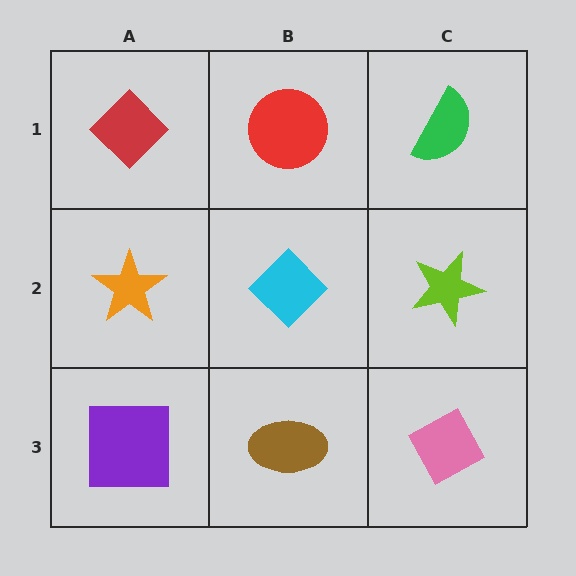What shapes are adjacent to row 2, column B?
A red circle (row 1, column B), a brown ellipse (row 3, column B), an orange star (row 2, column A), a lime star (row 2, column C).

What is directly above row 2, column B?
A red circle.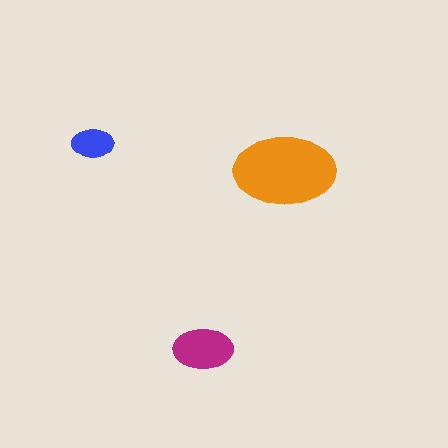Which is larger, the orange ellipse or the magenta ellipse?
The orange one.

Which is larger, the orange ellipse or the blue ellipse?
The orange one.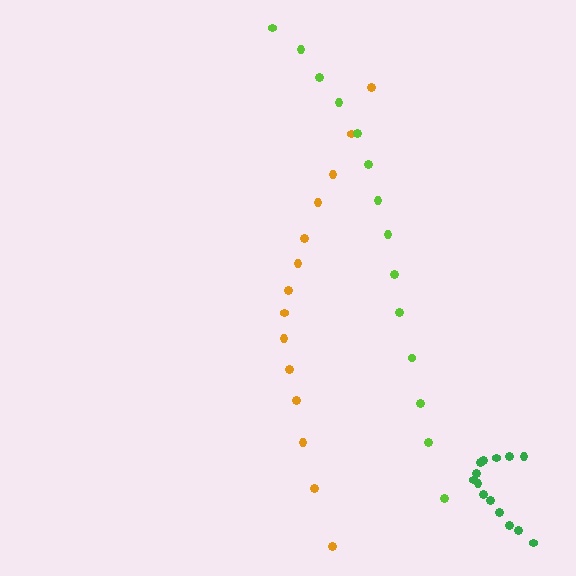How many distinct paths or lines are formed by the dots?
There are 3 distinct paths.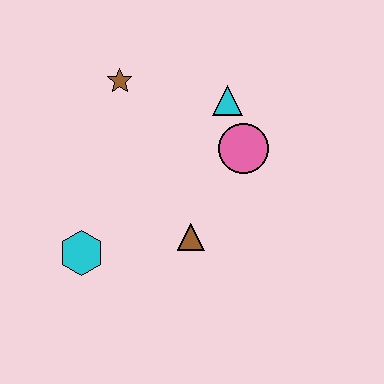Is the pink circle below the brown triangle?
No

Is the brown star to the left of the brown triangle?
Yes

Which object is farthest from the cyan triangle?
The cyan hexagon is farthest from the cyan triangle.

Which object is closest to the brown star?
The cyan triangle is closest to the brown star.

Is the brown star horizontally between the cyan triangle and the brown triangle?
No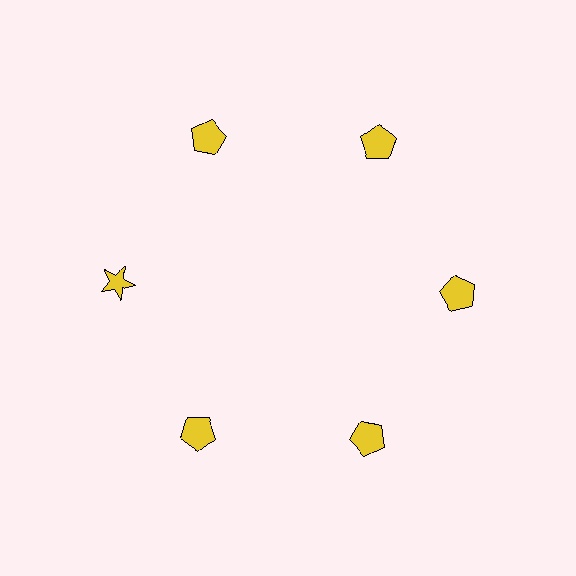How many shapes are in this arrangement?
There are 6 shapes arranged in a ring pattern.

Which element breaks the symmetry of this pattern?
The yellow star at roughly the 9 o'clock position breaks the symmetry. All other shapes are yellow pentagons.